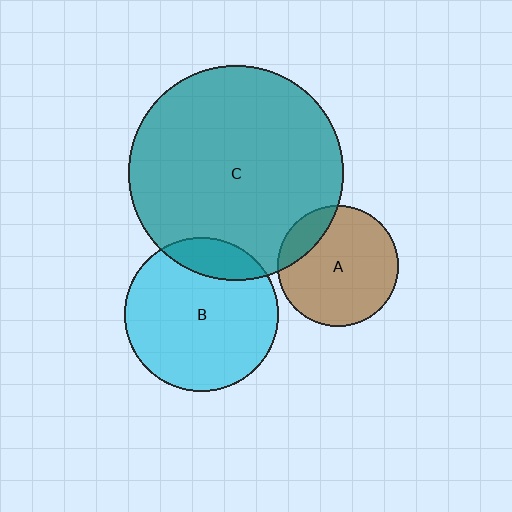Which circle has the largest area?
Circle C (teal).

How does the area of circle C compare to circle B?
Approximately 2.0 times.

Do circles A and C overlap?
Yes.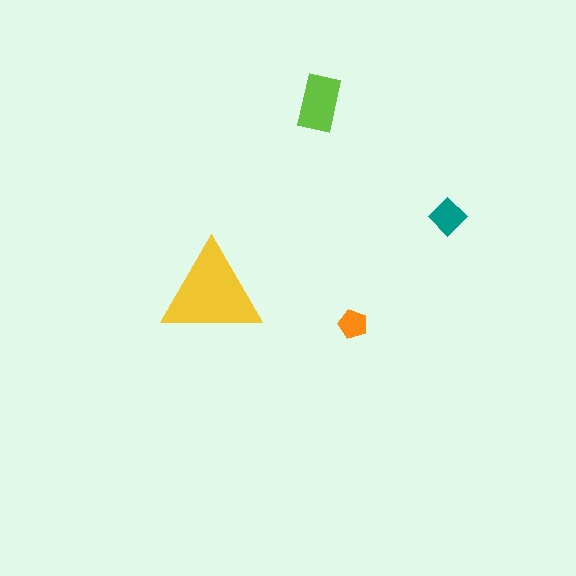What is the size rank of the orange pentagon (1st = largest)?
4th.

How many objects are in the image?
There are 4 objects in the image.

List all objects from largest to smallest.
The yellow triangle, the lime rectangle, the teal diamond, the orange pentagon.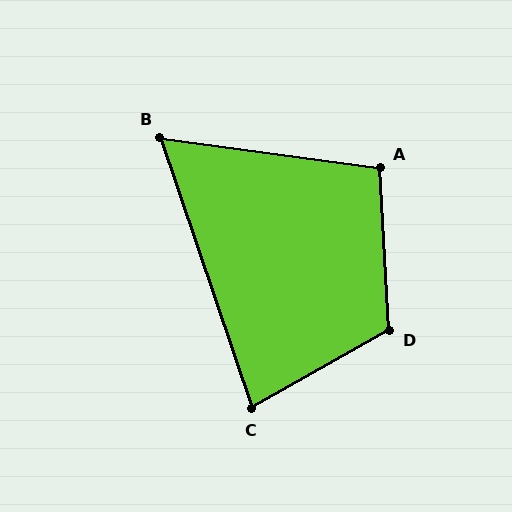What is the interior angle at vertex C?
Approximately 79 degrees (acute).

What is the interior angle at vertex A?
Approximately 101 degrees (obtuse).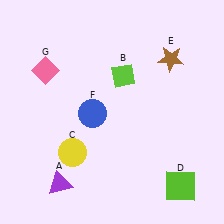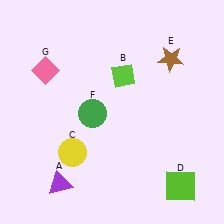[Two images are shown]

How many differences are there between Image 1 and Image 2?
There is 1 difference between the two images.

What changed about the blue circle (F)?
In Image 1, F is blue. In Image 2, it changed to green.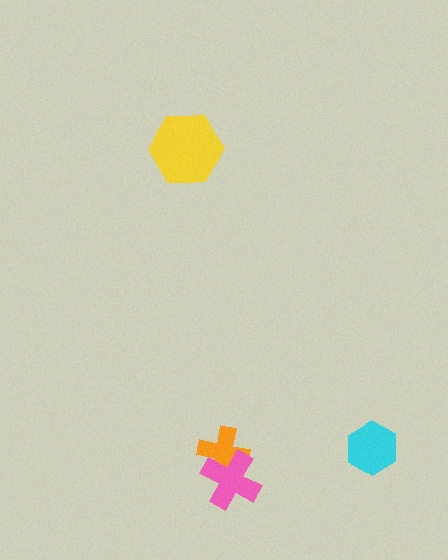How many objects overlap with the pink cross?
1 object overlaps with the pink cross.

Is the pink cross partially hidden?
No, no other shape covers it.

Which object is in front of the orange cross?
The pink cross is in front of the orange cross.